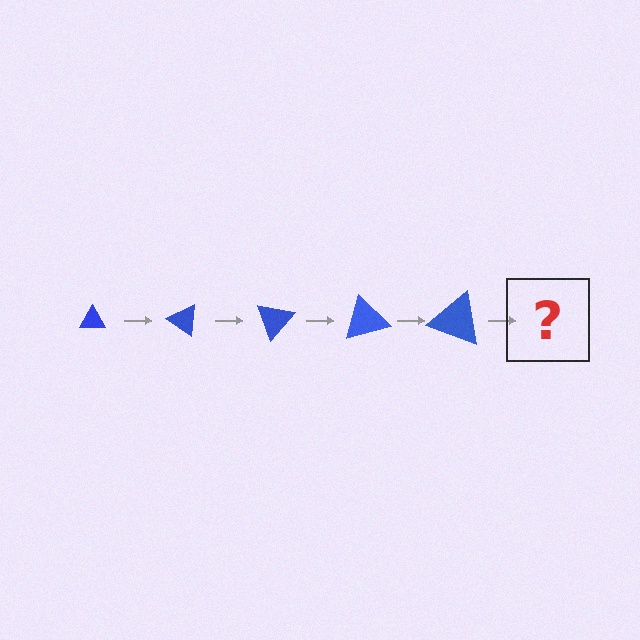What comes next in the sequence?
The next element should be a triangle, larger than the previous one and rotated 175 degrees from the start.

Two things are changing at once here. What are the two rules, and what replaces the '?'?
The two rules are that the triangle grows larger each step and it rotates 35 degrees each step. The '?' should be a triangle, larger than the previous one and rotated 175 degrees from the start.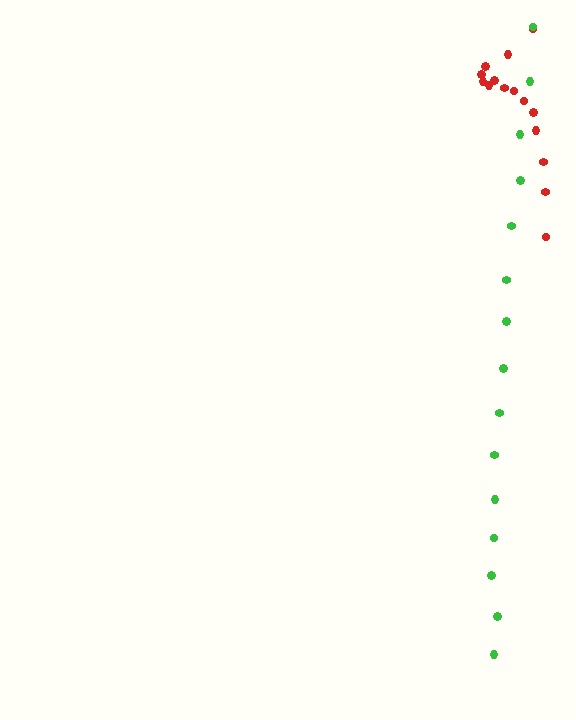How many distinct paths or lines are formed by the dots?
There are 2 distinct paths.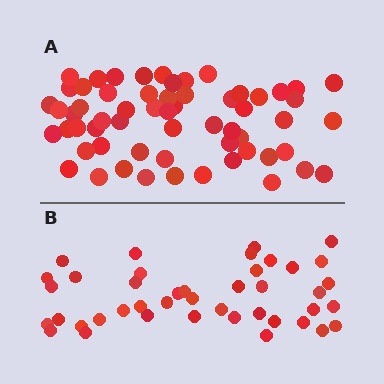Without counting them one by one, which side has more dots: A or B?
Region A (the top region) has more dots.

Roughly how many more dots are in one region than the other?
Region A has approximately 20 more dots than region B.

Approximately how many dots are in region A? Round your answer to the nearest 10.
About 60 dots.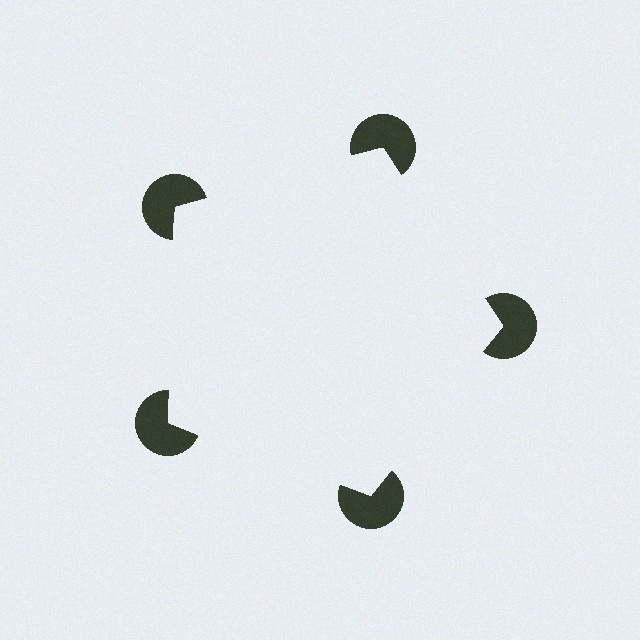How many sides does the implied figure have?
5 sides.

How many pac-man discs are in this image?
There are 5 — one at each vertex of the illusory pentagon.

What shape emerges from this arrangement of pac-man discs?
An illusory pentagon — its edges are inferred from the aligned wedge cuts in the pac-man discs, not physically drawn.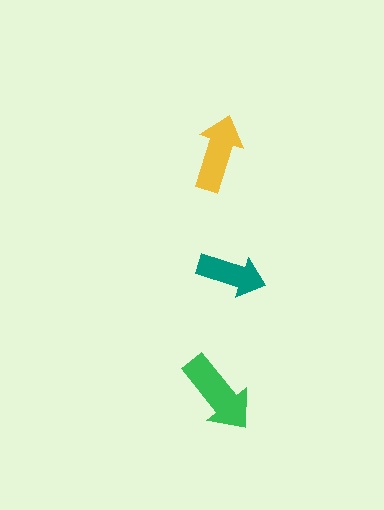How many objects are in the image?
There are 3 objects in the image.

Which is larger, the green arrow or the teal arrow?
The green one.